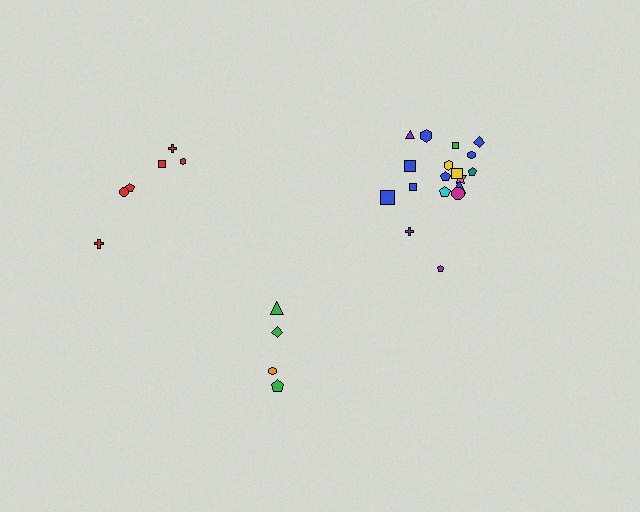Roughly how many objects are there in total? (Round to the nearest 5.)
Roughly 30 objects in total.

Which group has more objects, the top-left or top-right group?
The top-right group.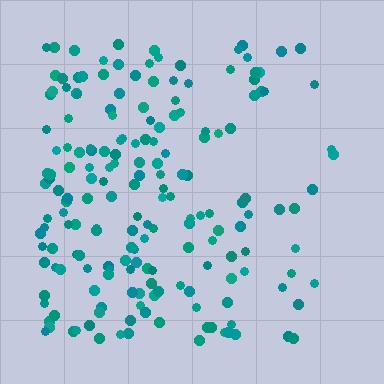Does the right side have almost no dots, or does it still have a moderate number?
Still a moderate number, just noticeably fewer than the left.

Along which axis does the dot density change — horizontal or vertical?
Horizontal.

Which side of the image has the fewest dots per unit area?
The right.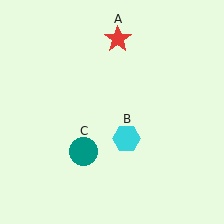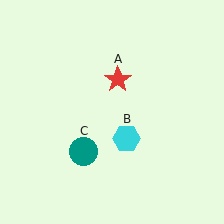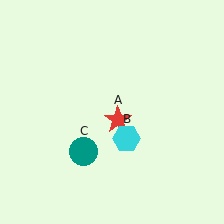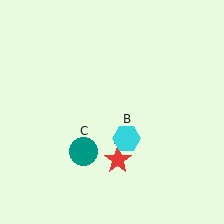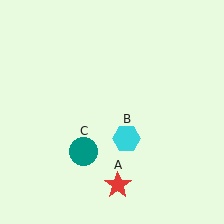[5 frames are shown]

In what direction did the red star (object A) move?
The red star (object A) moved down.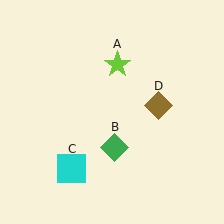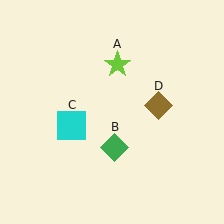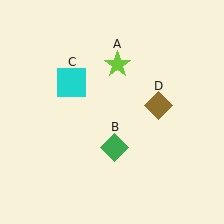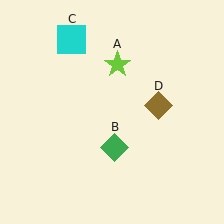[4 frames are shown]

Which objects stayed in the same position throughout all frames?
Lime star (object A) and green diamond (object B) and brown diamond (object D) remained stationary.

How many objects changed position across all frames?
1 object changed position: cyan square (object C).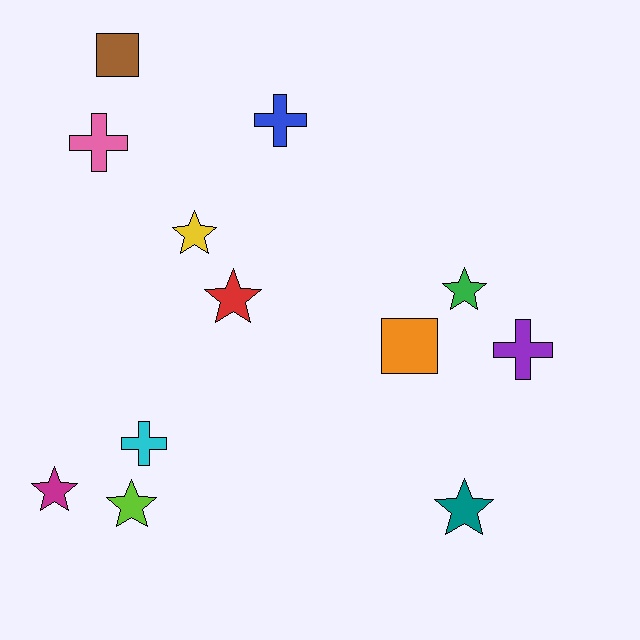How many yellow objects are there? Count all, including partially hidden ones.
There is 1 yellow object.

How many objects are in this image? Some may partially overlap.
There are 12 objects.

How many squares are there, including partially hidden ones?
There are 2 squares.